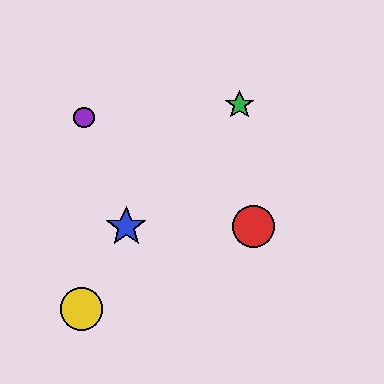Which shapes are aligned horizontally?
The red circle, the blue star are aligned horizontally.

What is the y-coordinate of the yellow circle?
The yellow circle is at y≈309.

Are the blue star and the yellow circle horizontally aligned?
No, the blue star is at y≈227 and the yellow circle is at y≈309.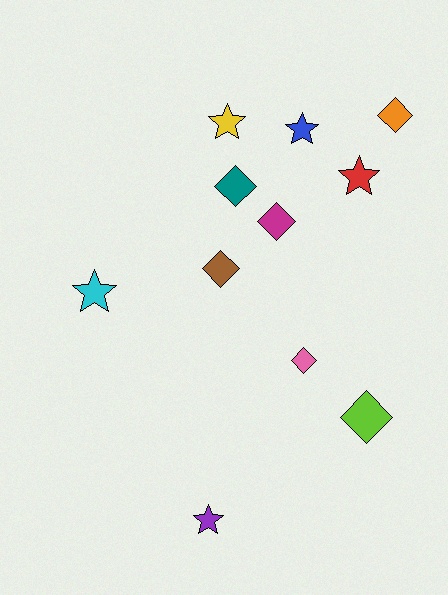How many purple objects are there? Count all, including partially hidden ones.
There is 1 purple object.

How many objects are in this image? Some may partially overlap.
There are 11 objects.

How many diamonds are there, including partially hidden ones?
There are 6 diamonds.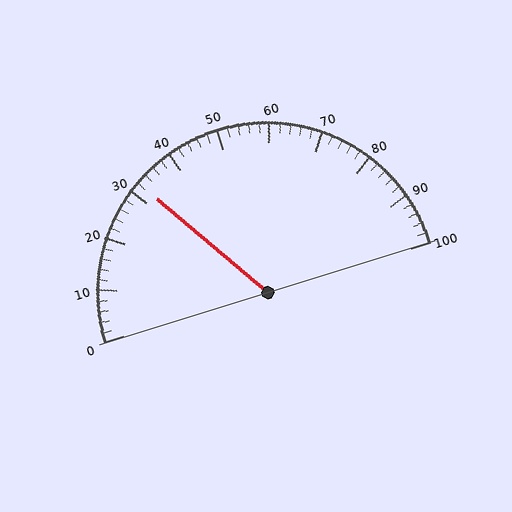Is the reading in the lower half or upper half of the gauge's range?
The reading is in the lower half of the range (0 to 100).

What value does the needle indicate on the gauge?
The needle indicates approximately 32.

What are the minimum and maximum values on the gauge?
The gauge ranges from 0 to 100.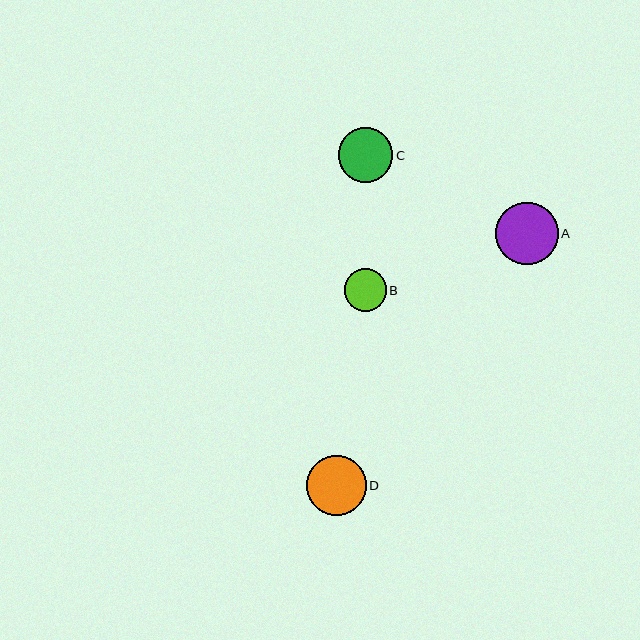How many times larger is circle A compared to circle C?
Circle A is approximately 1.1 times the size of circle C.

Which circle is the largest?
Circle A is the largest with a size of approximately 62 pixels.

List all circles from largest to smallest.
From largest to smallest: A, D, C, B.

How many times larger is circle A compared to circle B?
Circle A is approximately 1.5 times the size of circle B.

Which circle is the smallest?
Circle B is the smallest with a size of approximately 42 pixels.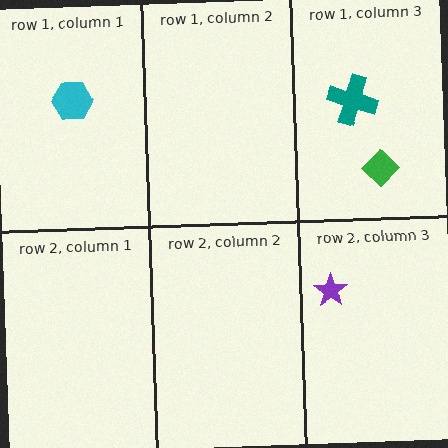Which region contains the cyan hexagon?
The row 1, column 1 region.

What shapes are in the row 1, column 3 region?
The green diamond, the teal cross.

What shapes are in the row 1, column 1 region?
The cyan hexagon.